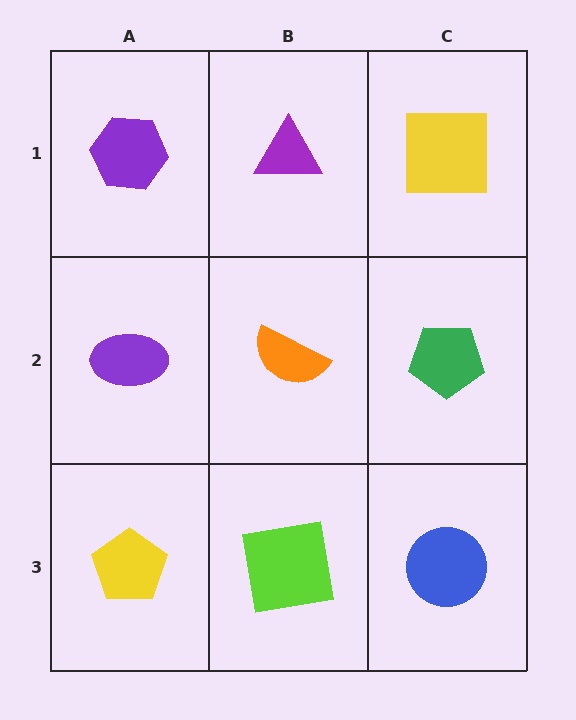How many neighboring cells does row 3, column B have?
3.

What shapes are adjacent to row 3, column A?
A purple ellipse (row 2, column A), a lime square (row 3, column B).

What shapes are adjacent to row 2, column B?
A purple triangle (row 1, column B), a lime square (row 3, column B), a purple ellipse (row 2, column A), a green pentagon (row 2, column C).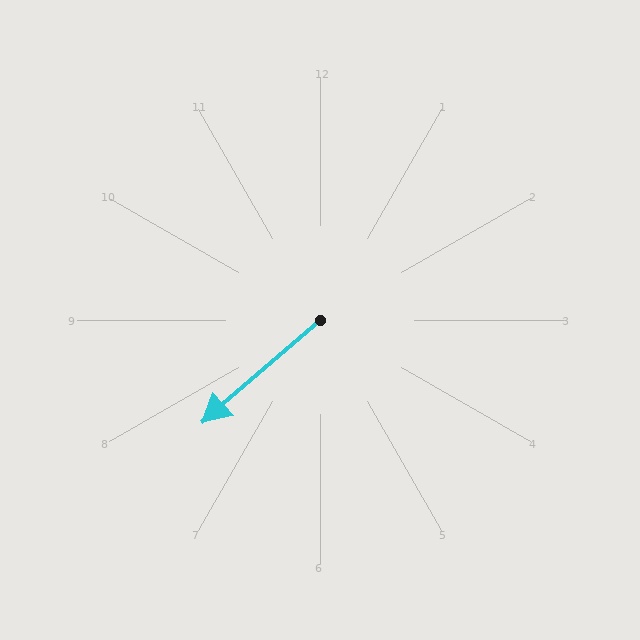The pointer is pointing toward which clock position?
Roughly 8 o'clock.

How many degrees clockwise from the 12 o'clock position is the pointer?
Approximately 229 degrees.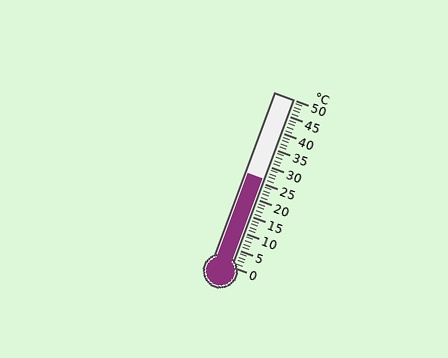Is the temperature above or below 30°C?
The temperature is below 30°C.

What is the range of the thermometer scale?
The thermometer scale ranges from 0°C to 50°C.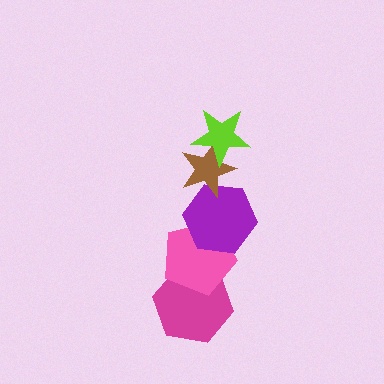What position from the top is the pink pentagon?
The pink pentagon is 4th from the top.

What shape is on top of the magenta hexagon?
The pink pentagon is on top of the magenta hexagon.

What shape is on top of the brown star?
The lime star is on top of the brown star.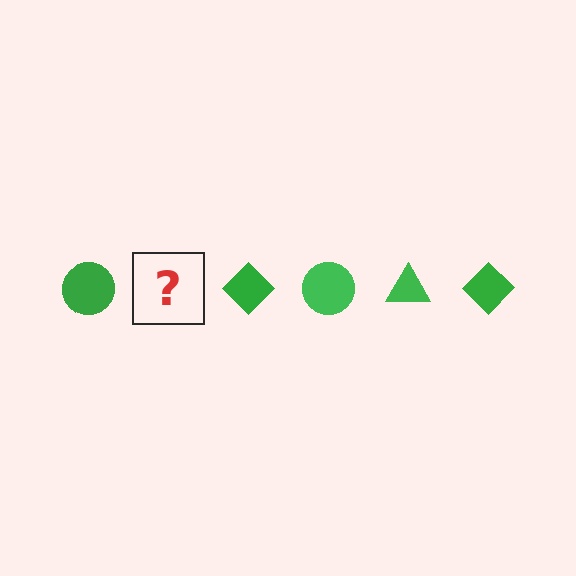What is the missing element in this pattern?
The missing element is a green triangle.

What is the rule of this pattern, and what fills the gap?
The rule is that the pattern cycles through circle, triangle, diamond shapes in green. The gap should be filled with a green triangle.